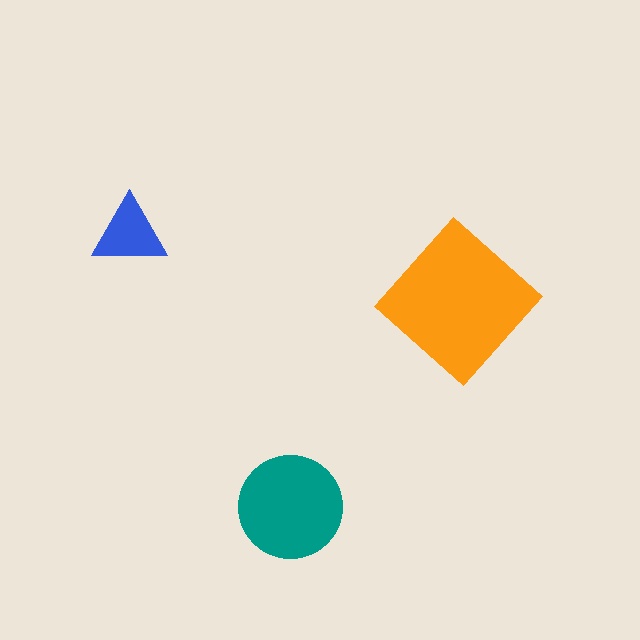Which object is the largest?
The orange diamond.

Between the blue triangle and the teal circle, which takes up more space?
The teal circle.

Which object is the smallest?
The blue triangle.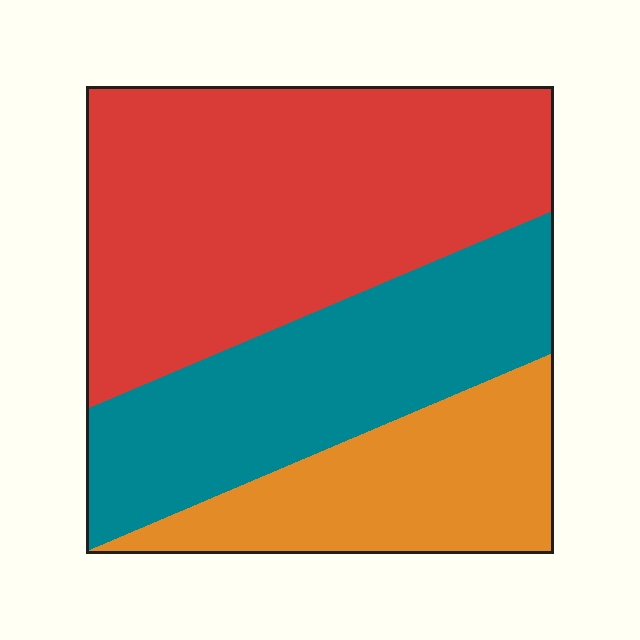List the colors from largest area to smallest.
From largest to smallest: red, teal, orange.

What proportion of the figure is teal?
Teal takes up about one third (1/3) of the figure.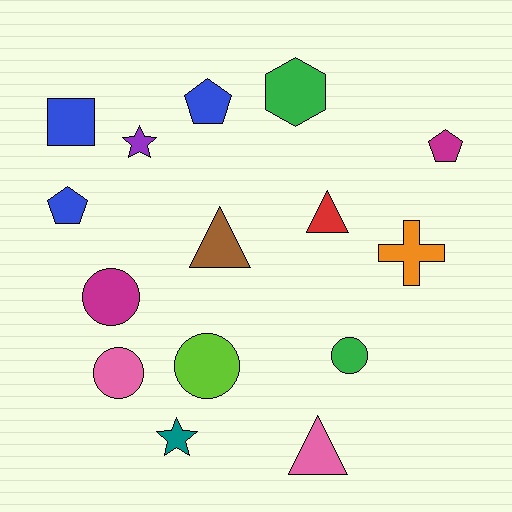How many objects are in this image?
There are 15 objects.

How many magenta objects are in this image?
There are 2 magenta objects.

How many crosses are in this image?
There is 1 cross.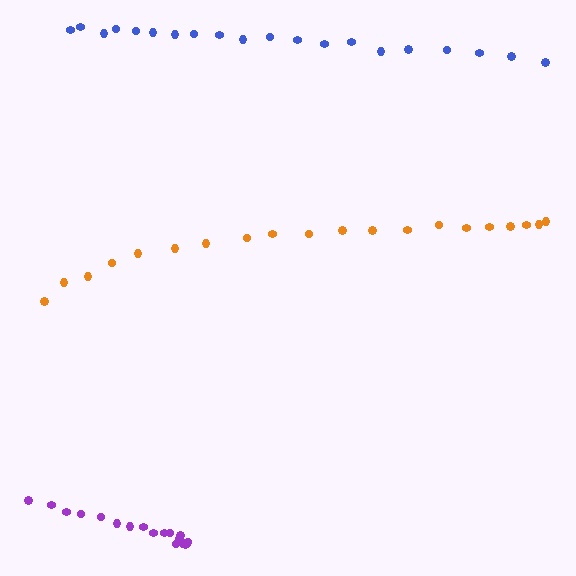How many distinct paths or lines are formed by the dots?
There are 3 distinct paths.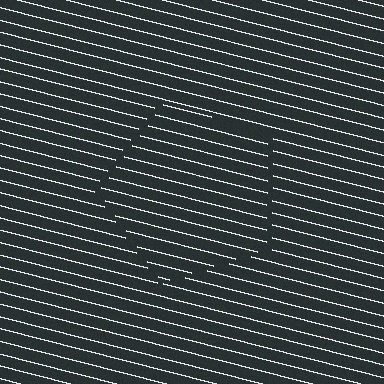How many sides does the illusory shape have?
5 sides — the line-ends trace a pentagon.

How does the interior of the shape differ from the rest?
The interior of the shape contains the same grating, shifted by half a period — the contour is defined by the phase discontinuity where line-ends from the inner and outer gratings abut.